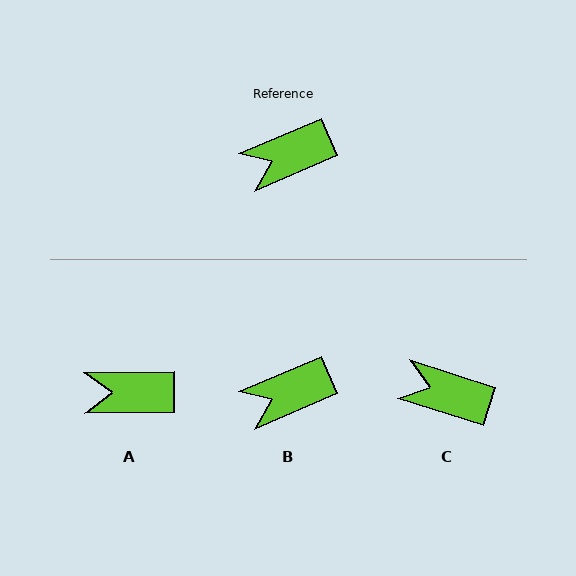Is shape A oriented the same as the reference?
No, it is off by about 22 degrees.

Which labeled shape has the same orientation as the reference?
B.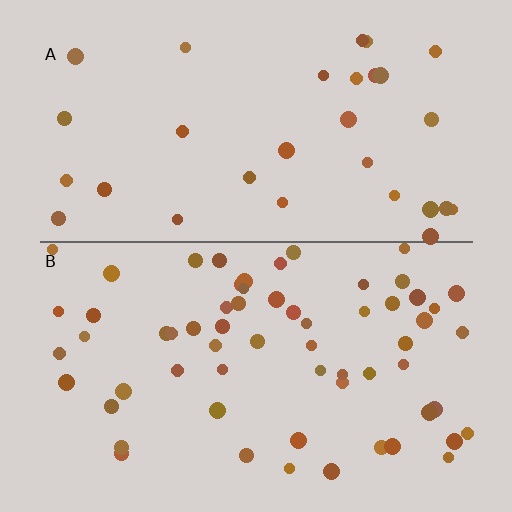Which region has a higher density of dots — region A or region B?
B (the bottom).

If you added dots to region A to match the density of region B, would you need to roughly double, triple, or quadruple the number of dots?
Approximately double.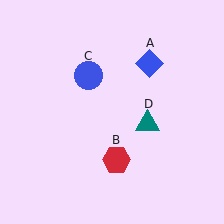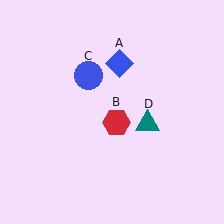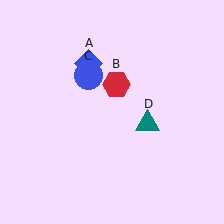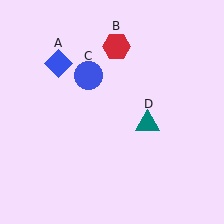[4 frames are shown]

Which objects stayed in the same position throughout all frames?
Blue circle (object C) and teal triangle (object D) remained stationary.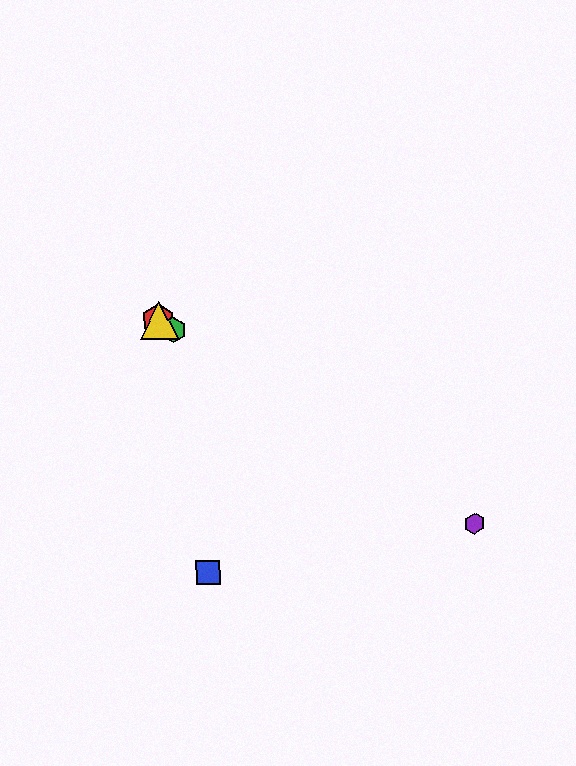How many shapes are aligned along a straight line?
4 shapes (the red hexagon, the green hexagon, the yellow triangle, the purple hexagon) are aligned along a straight line.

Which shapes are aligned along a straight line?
The red hexagon, the green hexagon, the yellow triangle, the purple hexagon are aligned along a straight line.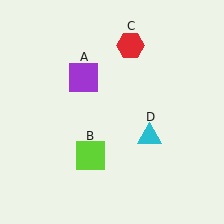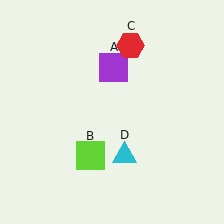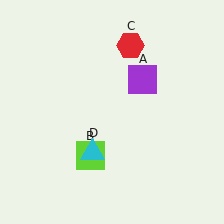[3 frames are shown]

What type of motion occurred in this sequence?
The purple square (object A), cyan triangle (object D) rotated clockwise around the center of the scene.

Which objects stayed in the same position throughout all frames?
Lime square (object B) and red hexagon (object C) remained stationary.